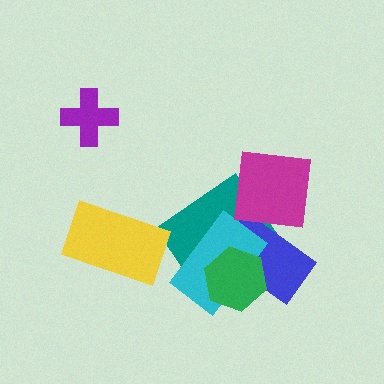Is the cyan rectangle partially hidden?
Yes, it is partially covered by another shape.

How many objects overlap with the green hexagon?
3 objects overlap with the green hexagon.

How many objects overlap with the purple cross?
0 objects overlap with the purple cross.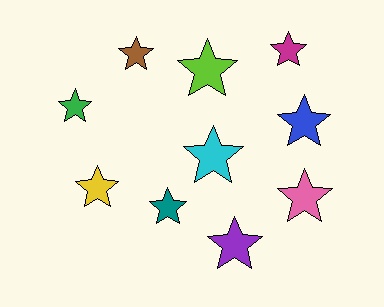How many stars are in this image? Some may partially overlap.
There are 10 stars.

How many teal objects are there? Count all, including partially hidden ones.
There is 1 teal object.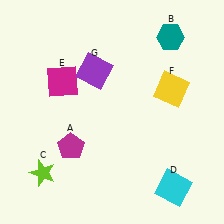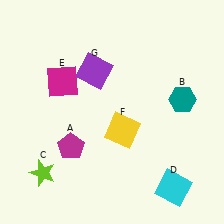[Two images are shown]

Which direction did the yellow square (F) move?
The yellow square (F) moved left.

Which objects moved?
The objects that moved are: the teal hexagon (B), the yellow square (F).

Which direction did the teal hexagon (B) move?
The teal hexagon (B) moved down.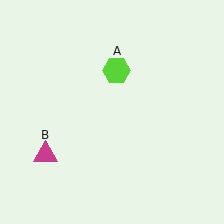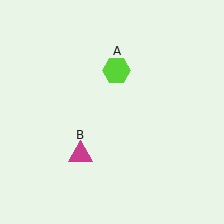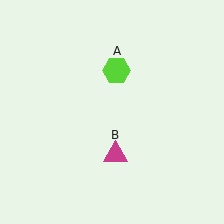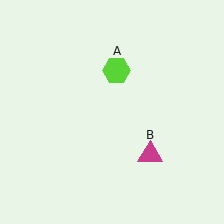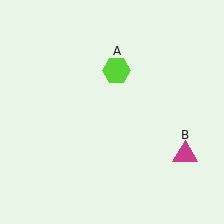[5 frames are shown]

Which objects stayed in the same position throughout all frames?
Lime hexagon (object A) remained stationary.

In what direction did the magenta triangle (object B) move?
The magenta triangle (object B) moved right.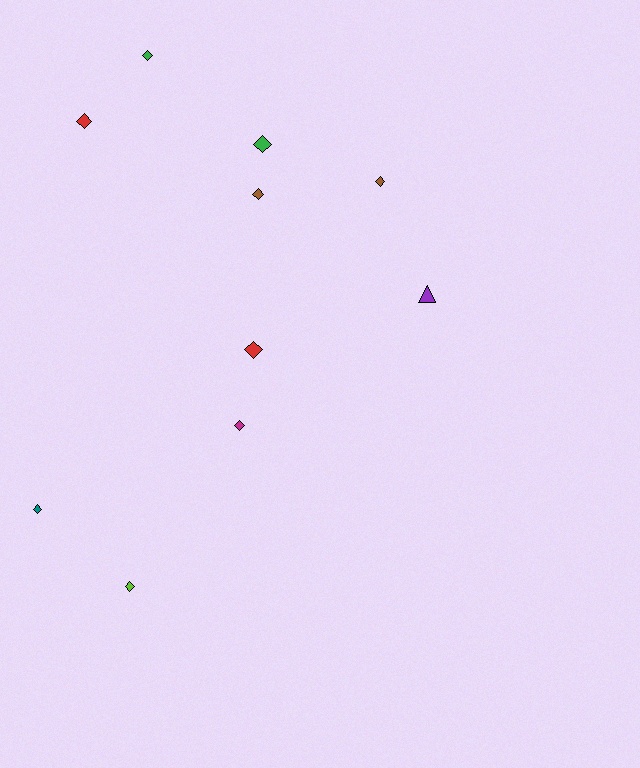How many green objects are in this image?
There are 2 green objects.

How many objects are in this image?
There are 10 objects.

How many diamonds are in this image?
There are 9 diamonds.